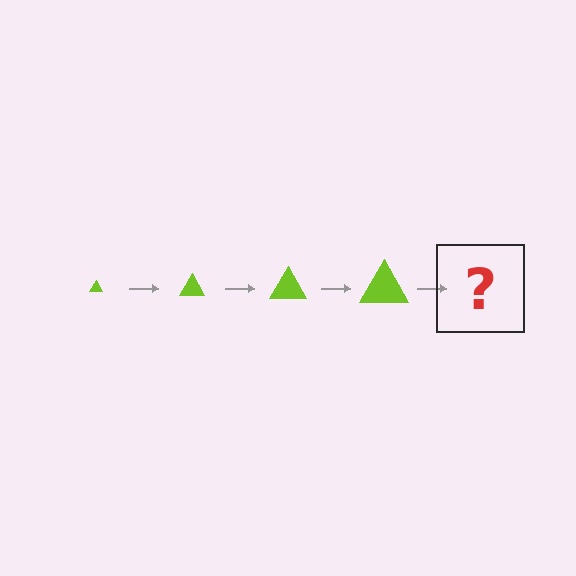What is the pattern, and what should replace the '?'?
The pattern is that the triangle gets progressively larger each step. The '?' should be a lime triangle, larger than the previous one.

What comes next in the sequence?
The next element should be a lime triangle, larger than the previous one.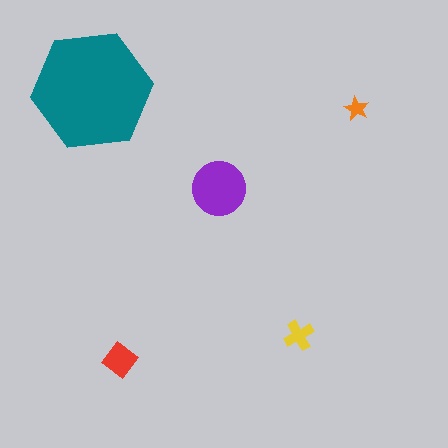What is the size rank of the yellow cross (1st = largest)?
4th.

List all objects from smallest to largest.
The orange star, the yellow cross, the red diamond, the purple circle, the teal hexagon.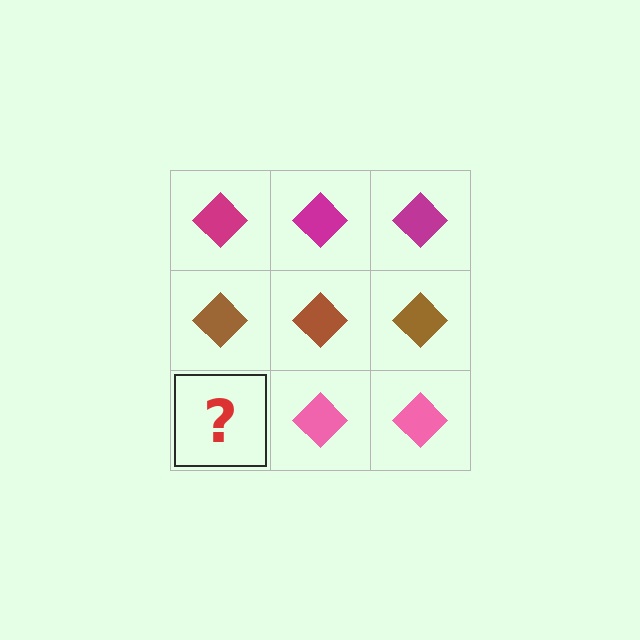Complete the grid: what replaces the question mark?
The question mark should be replaced with a pink diamond.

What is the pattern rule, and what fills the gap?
The rule is that each row has a consistent color. The gap should be filled with a pink diamond.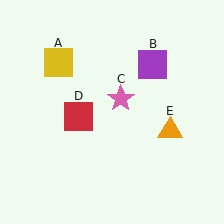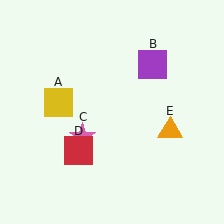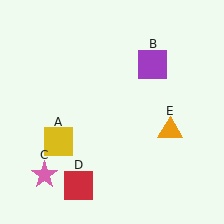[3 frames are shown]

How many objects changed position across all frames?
3 objects changed position: yellow square (object A), pink star (object C), red square (object D).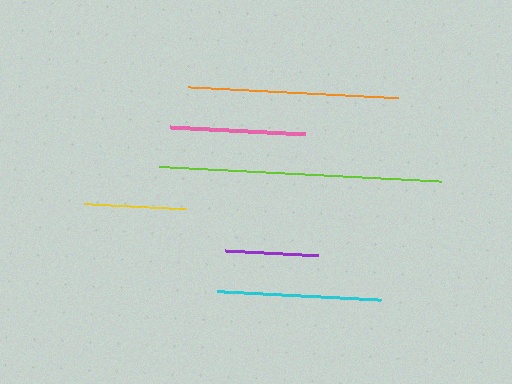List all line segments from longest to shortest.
From longest to shortest: lime, orange, cyan, pink, yellow, purple.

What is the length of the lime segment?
The lime segment is approximately 282 pixels long.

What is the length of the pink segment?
The pink segment is approximately 135 pixels long.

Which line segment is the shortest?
The purple line is the shortest at approximately 94 pixels.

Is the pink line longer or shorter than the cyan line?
The cyan line is longer than the pink line.